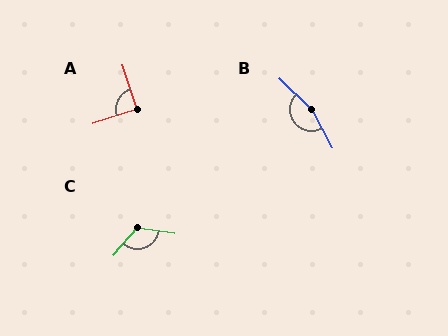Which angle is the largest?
B, at approximately 162 degrees.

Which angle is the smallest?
A, at approximately 89 degrees.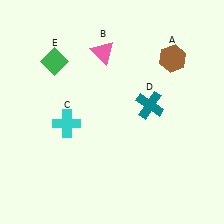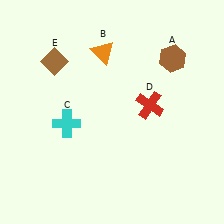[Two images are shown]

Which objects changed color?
B changed from pink to orange. D changed from teal to red. E changed from green to brown.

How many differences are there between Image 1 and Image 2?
There are 3 differences between the two images.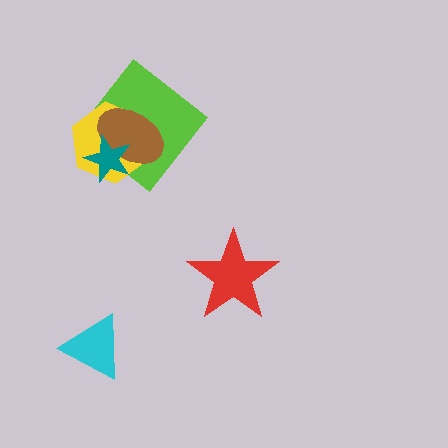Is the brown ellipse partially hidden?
Yes, it is partially covered by another shape.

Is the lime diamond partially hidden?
Yes, it is partially covered by another shape.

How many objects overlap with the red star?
0 objects overlap with the red star.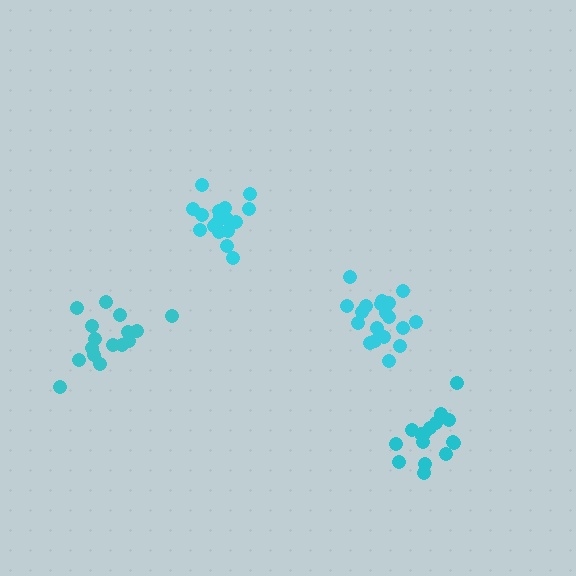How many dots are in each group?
Group 1: 17 dots, Group 2: 16 dots, Group 3: 19 dots, Group 4: 16 dots (68 total).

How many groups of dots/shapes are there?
There are 4 groups.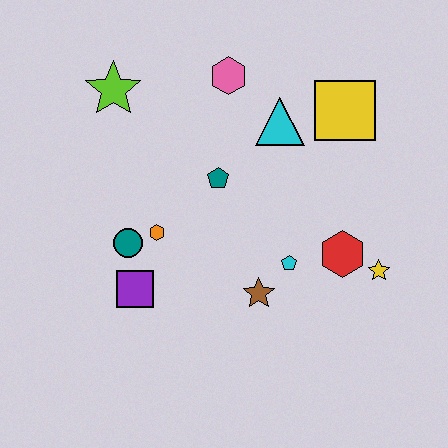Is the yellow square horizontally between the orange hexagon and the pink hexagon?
No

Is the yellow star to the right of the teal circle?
Yes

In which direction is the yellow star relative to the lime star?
The yellow star is to the right of the lime star.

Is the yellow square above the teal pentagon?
Yes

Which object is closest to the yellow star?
The red hexagon is closest to the yellow star.